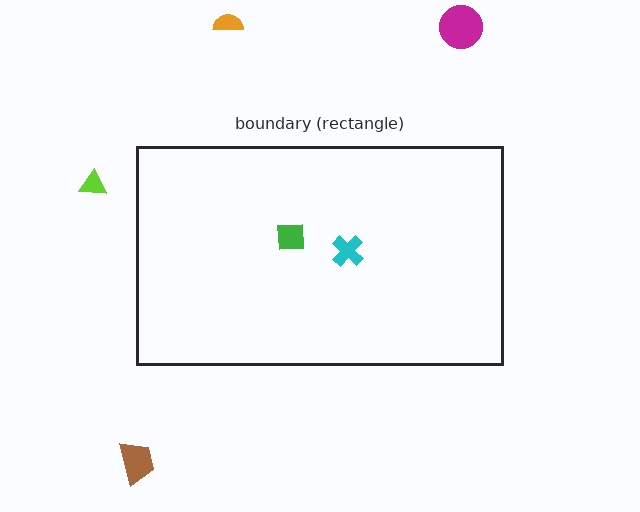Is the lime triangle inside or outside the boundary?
Outside.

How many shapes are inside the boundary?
2 inside, 4 outside.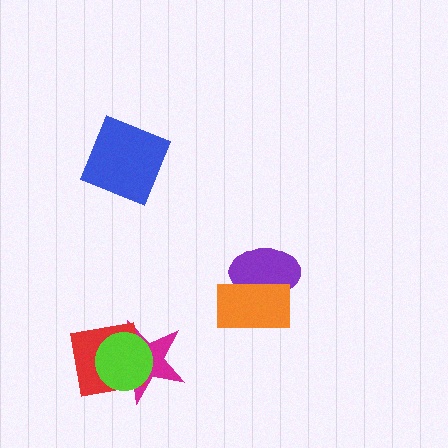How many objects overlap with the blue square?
0 objects overlap with the blue square.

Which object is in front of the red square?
The lime circle is in front of the red square.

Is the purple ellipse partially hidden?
Yes, it is partially covered by another shape.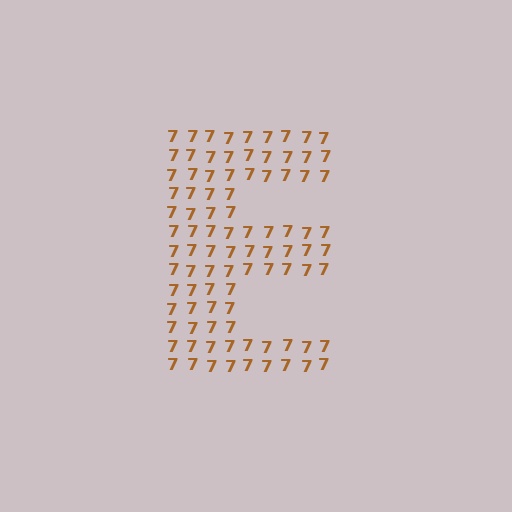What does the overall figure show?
The overall figure shows the letter E.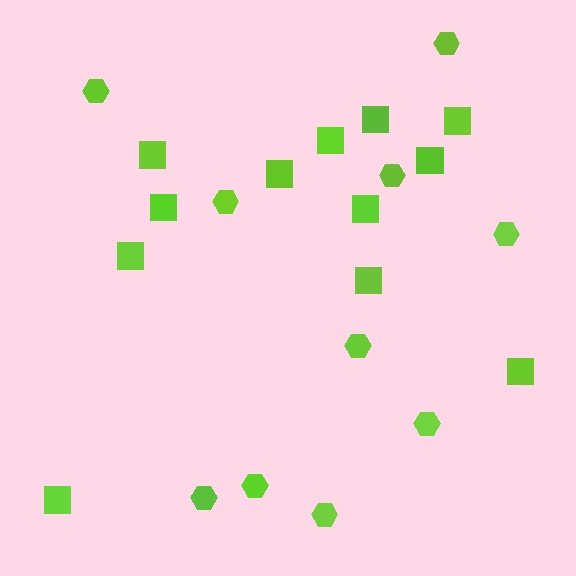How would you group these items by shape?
There are 2 groups: one group of squares (12) and one group of hexagons (10).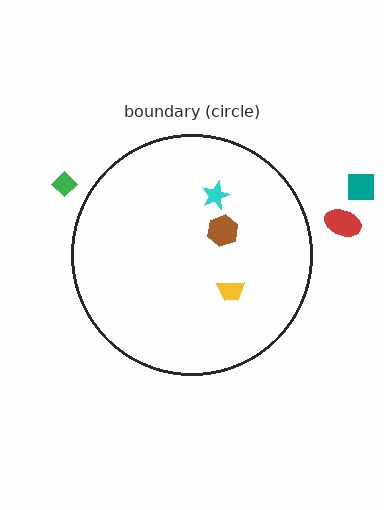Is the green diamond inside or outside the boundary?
Outside.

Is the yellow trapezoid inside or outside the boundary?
Inside.